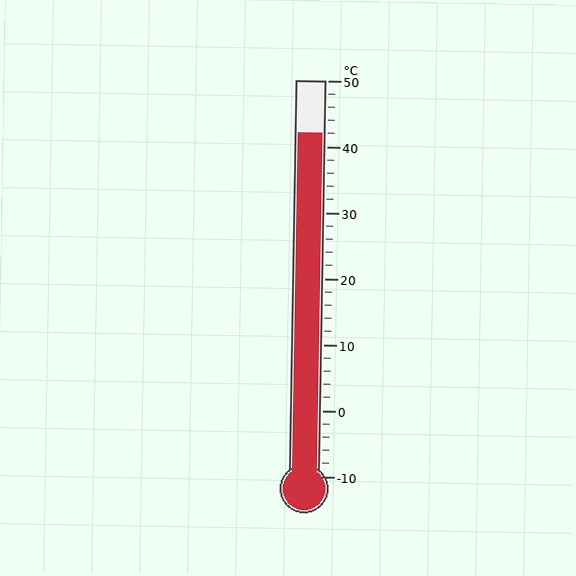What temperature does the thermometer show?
The thermometer shows approximately 42°C.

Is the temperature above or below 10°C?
The temperature is above 10°C.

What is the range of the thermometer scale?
The thermometer scale ranges from -10°C to 50°C.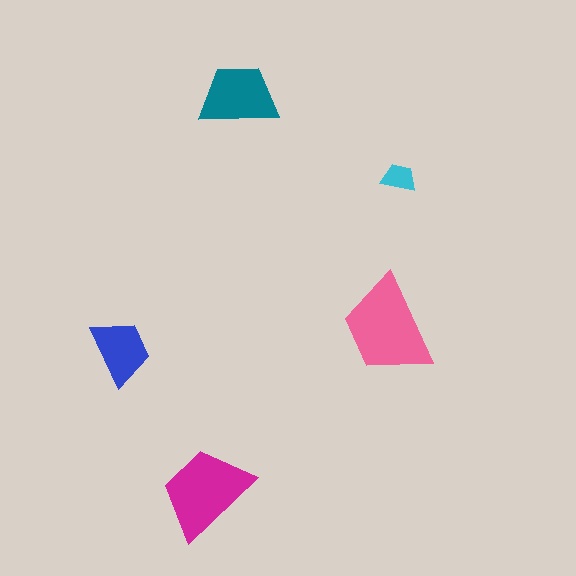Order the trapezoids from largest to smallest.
the pink one, the magenta one, the teal one, the blue one, the cyan one.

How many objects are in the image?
There are 5 objects in the image.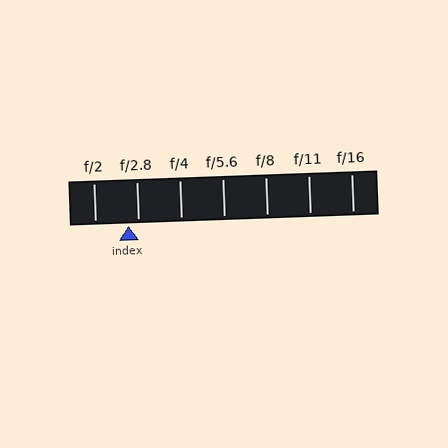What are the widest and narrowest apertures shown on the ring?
The widest aperture shown is f/2 and the narrowest is f/16.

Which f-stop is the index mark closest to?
The index mark is closest to f/2.8.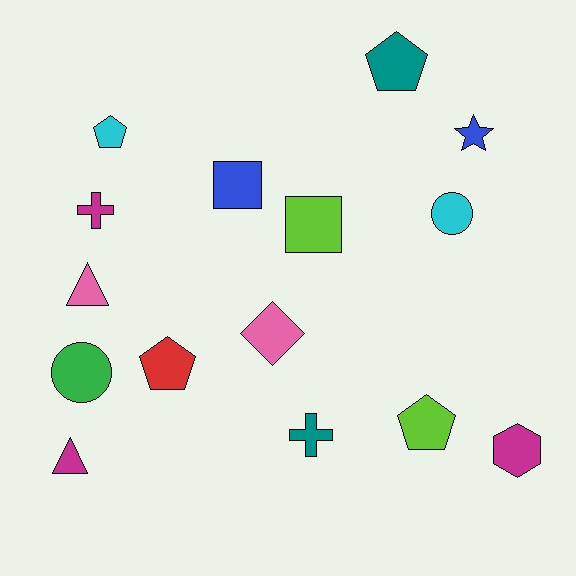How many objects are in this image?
There are 15 objects.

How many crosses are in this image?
There are 2 crosses.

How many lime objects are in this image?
There are 2 lime objects.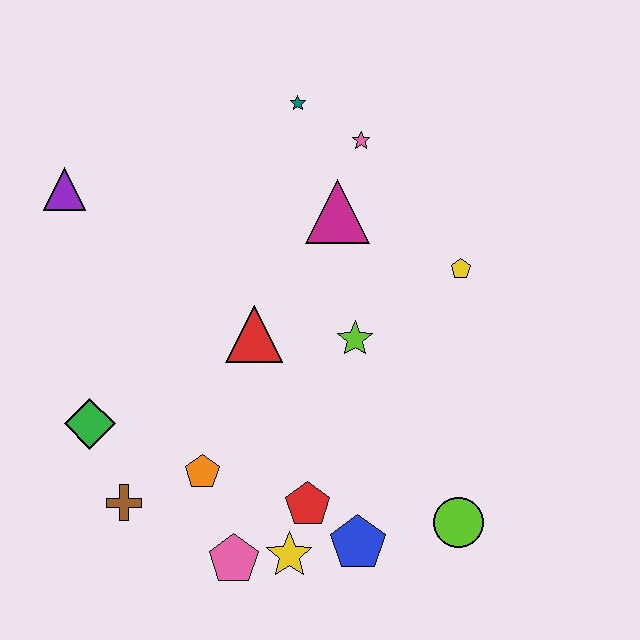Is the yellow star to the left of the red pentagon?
Yes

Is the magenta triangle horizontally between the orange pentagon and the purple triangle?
No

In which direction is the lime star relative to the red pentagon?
The lime star is above the red pentagon.